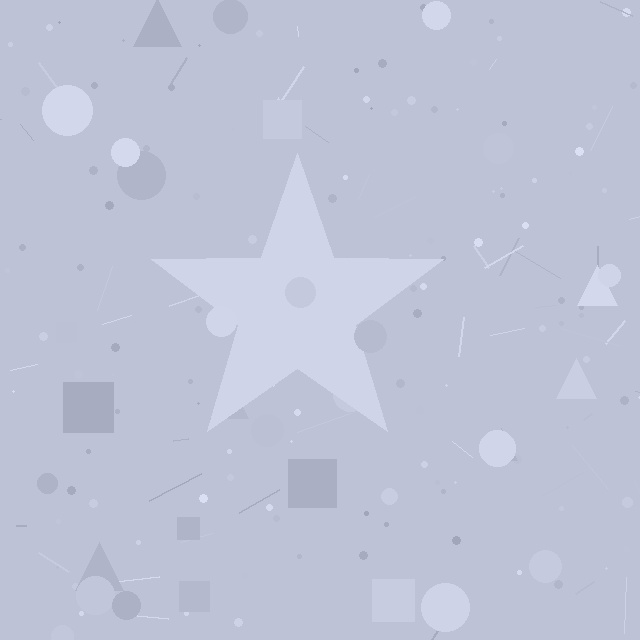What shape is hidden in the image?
A star is hidden in the image.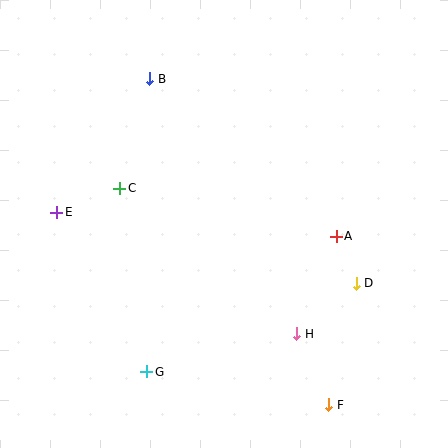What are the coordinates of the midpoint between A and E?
The midpoint between A and E is at (197, 224).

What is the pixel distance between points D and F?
The distance between D and F is 125 pixels.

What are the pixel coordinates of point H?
Point H is at (297, 334).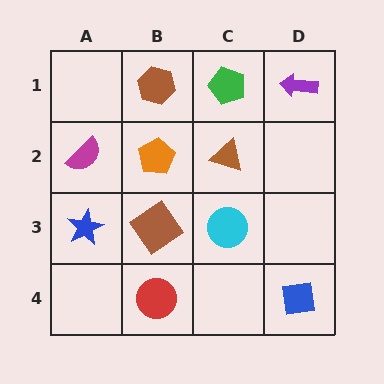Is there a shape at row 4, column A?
No, that cell is empty.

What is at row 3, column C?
A cyan circle.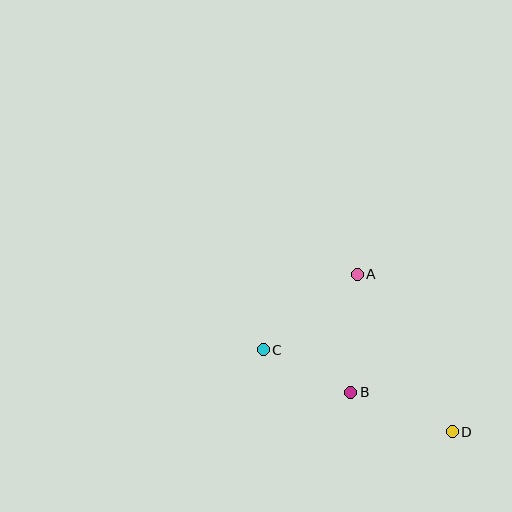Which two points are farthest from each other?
Points C and D are farthest from each other.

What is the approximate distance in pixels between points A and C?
The distance between A and C is approximately 121 pixels.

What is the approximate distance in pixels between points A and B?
The distance between A and B is approximately 119 pixels.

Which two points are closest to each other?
Points B and C are closest to each other.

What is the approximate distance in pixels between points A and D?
The distance between A and D is approximately 184 pixels.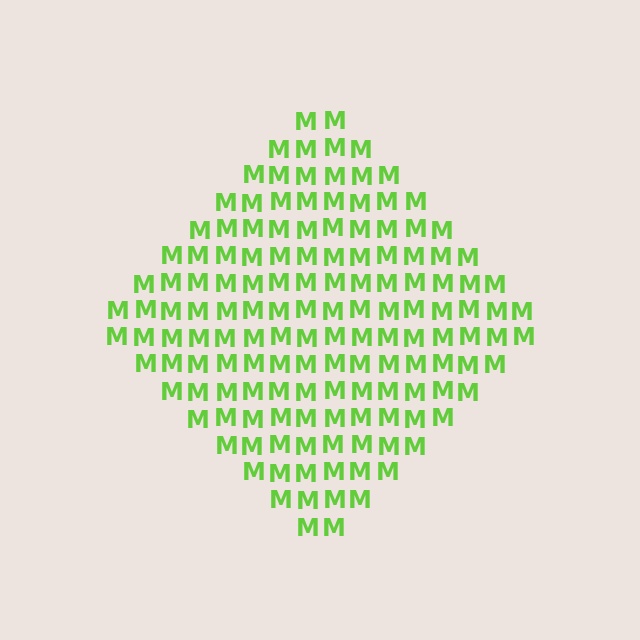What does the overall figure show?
The overall figure shows a diamond.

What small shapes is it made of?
It is made of small letter M's.